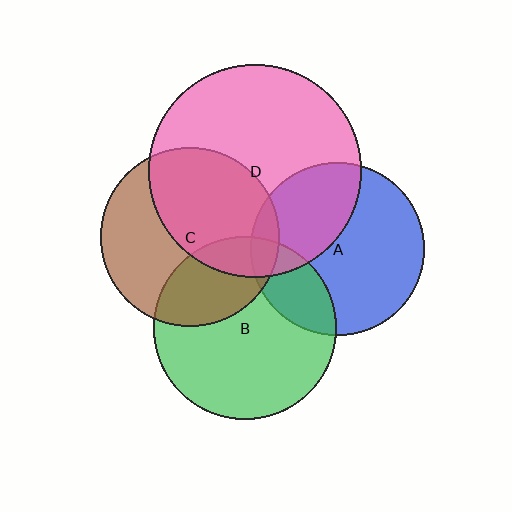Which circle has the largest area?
Circle D (pink).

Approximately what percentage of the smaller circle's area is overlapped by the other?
Approximately 50%.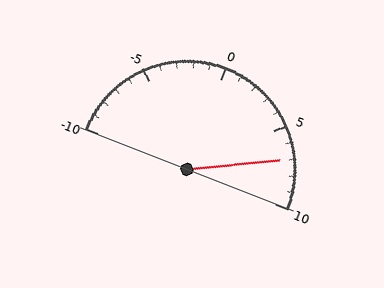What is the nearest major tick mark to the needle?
The nearest major tick mark is 5.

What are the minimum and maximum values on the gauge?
The gauge ranges from -10 to 10.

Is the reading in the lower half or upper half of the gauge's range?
The reading is in the upper half of the range (-10 to 10).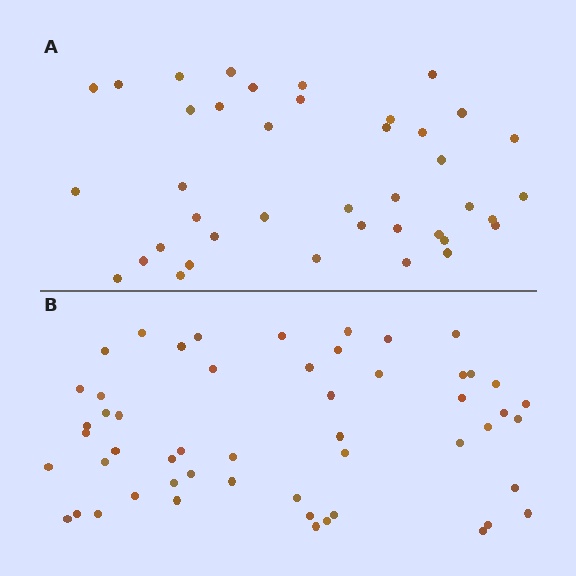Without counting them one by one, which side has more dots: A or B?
Region B (the bottom region) has more dots.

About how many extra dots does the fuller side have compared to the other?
Region B has approximately 15 more dots than region A.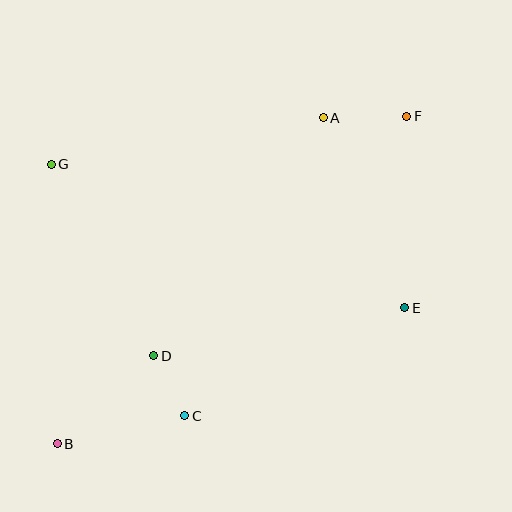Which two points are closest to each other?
Points C and D are closest to each other.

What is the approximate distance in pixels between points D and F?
The distance between D and F is approximately 349 pixels.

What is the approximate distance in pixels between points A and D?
The distance between A and D is approximately 292 pixels.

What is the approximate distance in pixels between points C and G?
The distance between C and G is approximately 285 pixels.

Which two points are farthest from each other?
Points B and F are farthest from each other.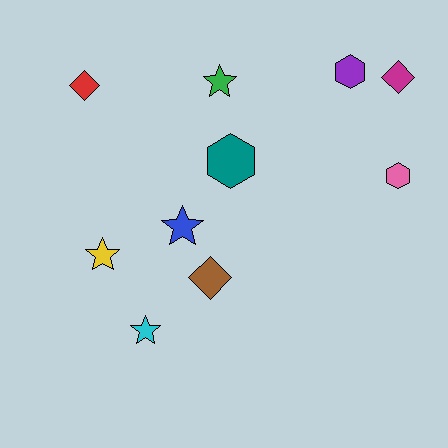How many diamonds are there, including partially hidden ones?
There are 3 diamonds.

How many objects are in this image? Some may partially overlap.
There are 10 objects.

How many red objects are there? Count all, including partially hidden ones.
There is 1 red object.